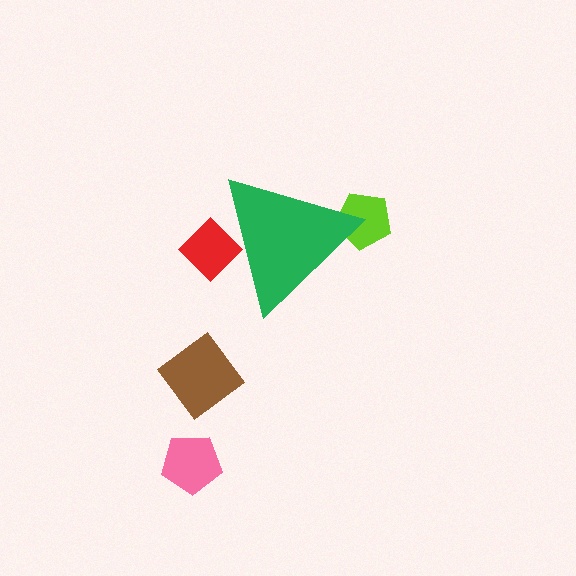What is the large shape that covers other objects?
A green triangle.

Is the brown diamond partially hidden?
No, the brown diamond is fully visible.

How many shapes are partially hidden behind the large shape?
2 shapes are partially hidden.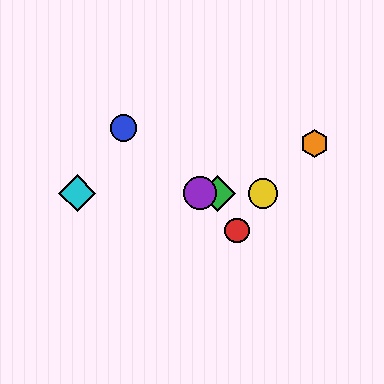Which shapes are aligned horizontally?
The green diamond, the yellow circle, the purple circle, the cyan diamond are aligned horizontally.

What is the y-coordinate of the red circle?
The red circle is at y≈231.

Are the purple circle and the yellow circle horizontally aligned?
Yes, both are at y≈193.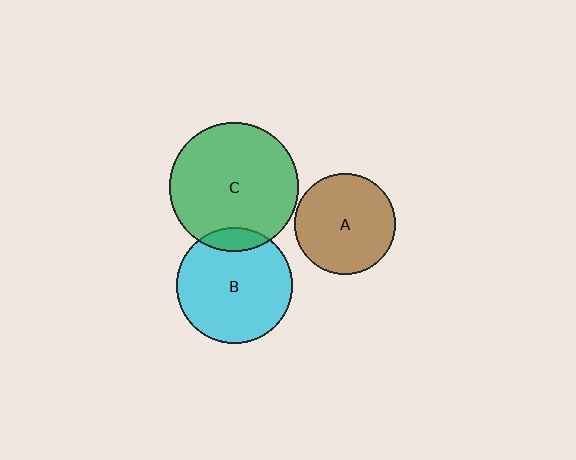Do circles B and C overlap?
Yes.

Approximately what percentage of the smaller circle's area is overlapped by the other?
Approximately 10%.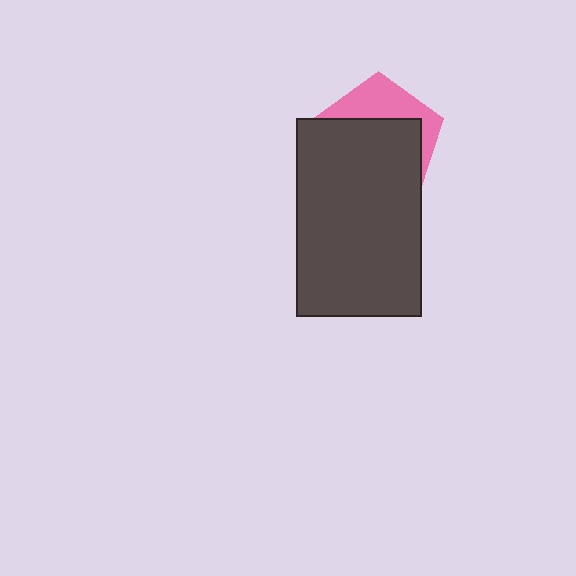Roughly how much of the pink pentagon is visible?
A small part of it is visible (roughly 33%).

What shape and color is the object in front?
The object in front is a dark gray rectangle.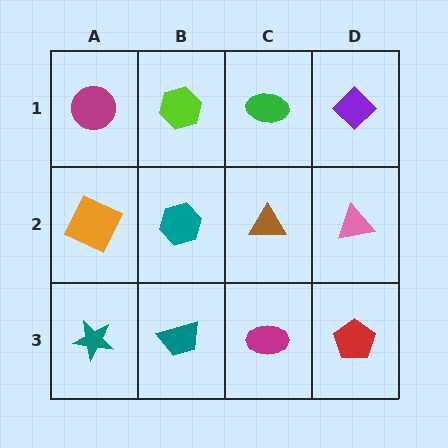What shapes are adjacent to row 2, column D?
A purple diamond (row 1, column D), a red pentagon (row 3, column D), a brown triangle (row 2, column C).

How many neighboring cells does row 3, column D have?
2.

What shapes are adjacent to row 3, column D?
A pink triangle (row 2, column D), a magenta ellipse (row 3, column C).